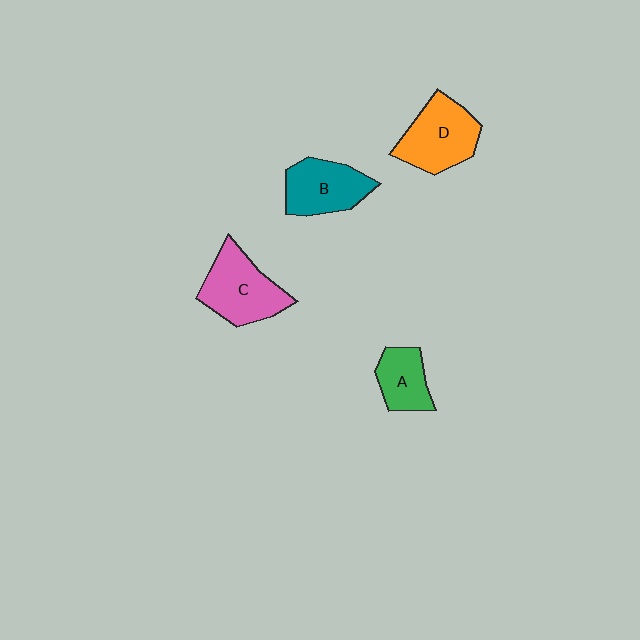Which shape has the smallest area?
Shape A (green).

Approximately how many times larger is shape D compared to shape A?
Approximately 1.6 times.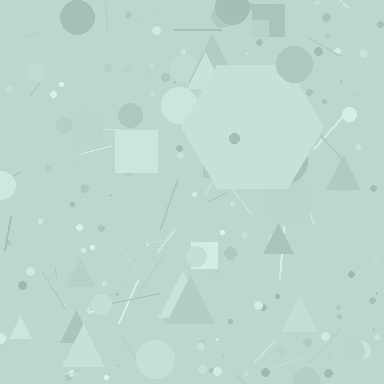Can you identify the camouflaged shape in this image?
The camouflaged shape is a hexagon.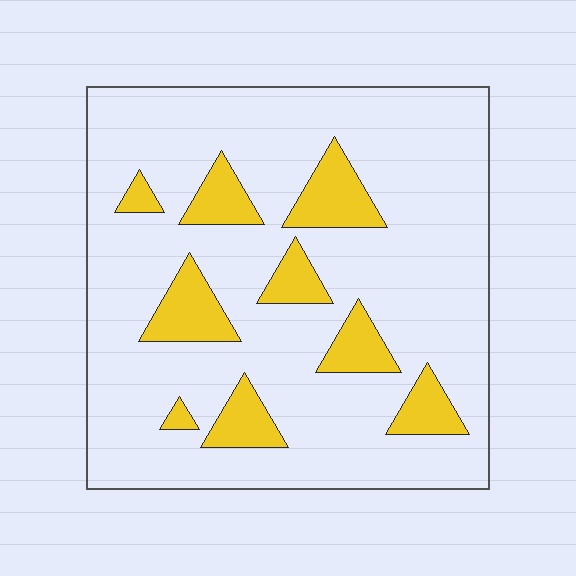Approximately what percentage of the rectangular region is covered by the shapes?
Approximately 15%.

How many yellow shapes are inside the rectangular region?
9.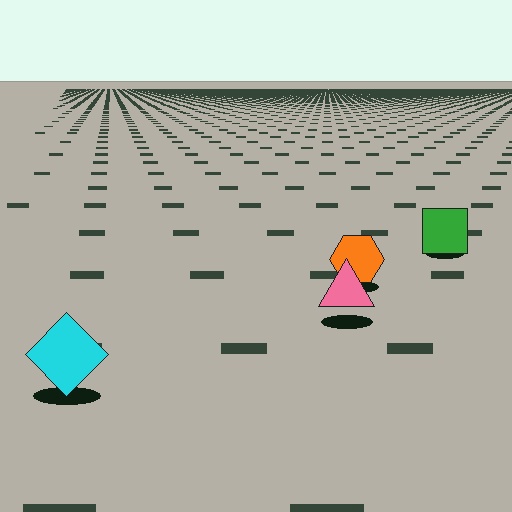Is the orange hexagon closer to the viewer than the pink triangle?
No. The pink triangle is closer — you can tell from the texture gradient: the ground texture is coarser near it.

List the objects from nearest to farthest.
From nearest to farthest: the cyan diamond, the pink triangle, the orange hexagon, the green square.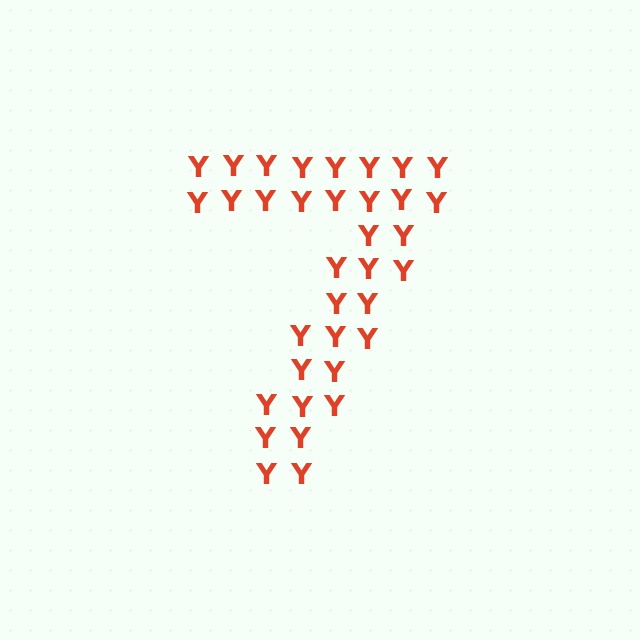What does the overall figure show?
The overall figure shows the digit 7.